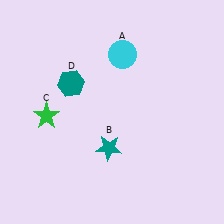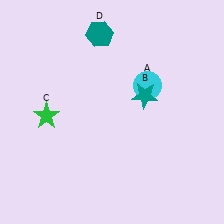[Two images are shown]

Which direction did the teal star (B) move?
The teal star (B) moved up.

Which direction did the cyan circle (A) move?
The cyan circle (A) moved down.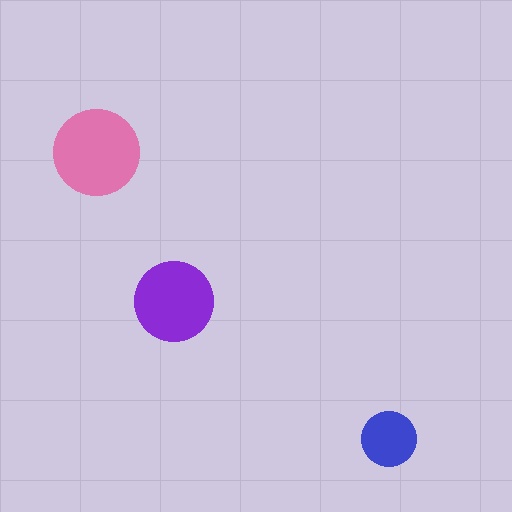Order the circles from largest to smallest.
the pink one, the purple one, the blue one.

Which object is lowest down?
The blue circle is bottommost.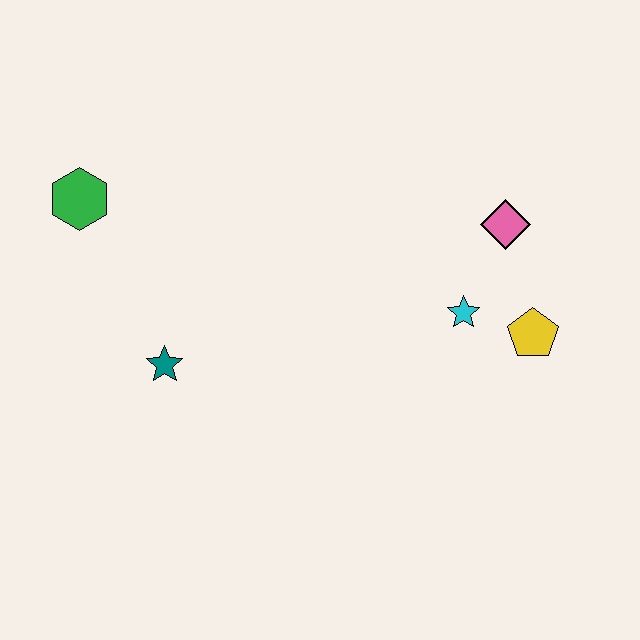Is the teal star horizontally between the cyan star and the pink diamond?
No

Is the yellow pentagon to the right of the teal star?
Yes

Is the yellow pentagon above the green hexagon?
No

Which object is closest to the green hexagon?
The teal star is closest to the green hexagon.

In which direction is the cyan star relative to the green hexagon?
The cyan star is to the right of the green hexagon.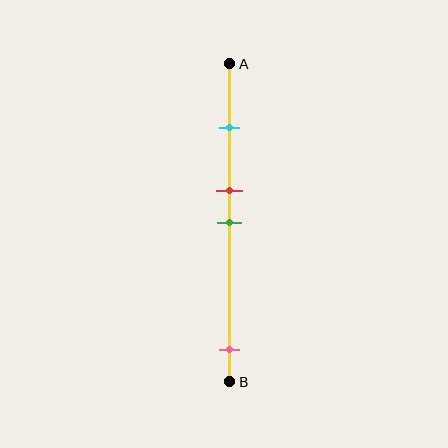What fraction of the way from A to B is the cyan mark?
The cyan mark is approximately 20% (0.2) of the way from A to B.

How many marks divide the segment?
There are 4 marks dividing the segment.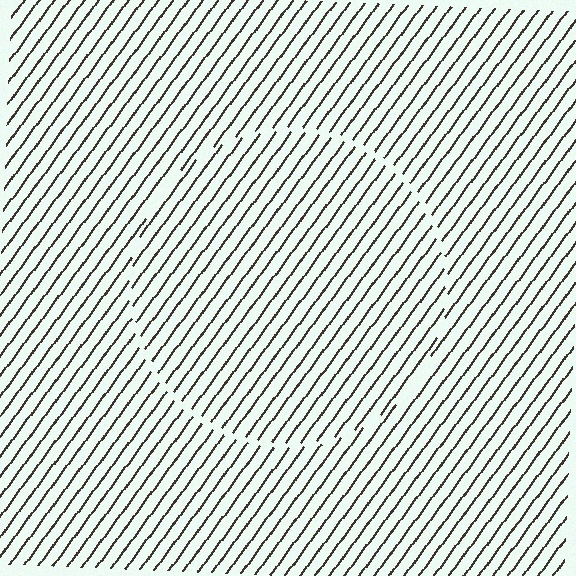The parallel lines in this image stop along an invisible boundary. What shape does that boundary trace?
An illusory circle. The interior of the shape contains the same grating, shifted by half a period — the contour is defined by the phase discontinuity where line-ends from the inner and outer gratings abut.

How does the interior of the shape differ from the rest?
The interior of the shape contains the same grating, shifted by half a period — the contour is defined by the phase discontinuity where line-ends from the inner and outer gratings abut.